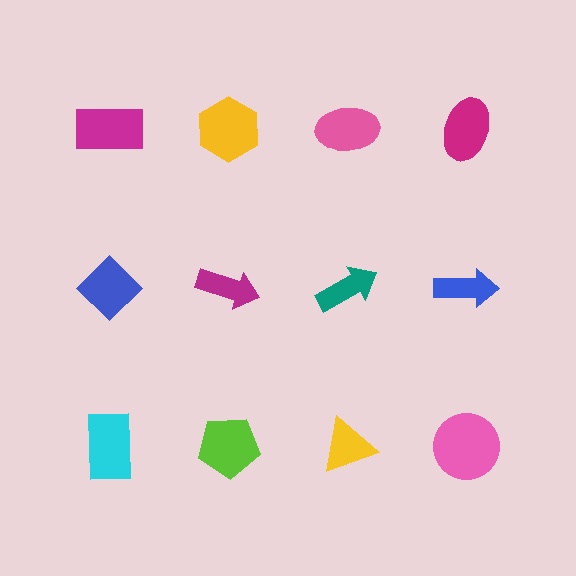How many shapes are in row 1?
4 shapes.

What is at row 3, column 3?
A yellow triangle.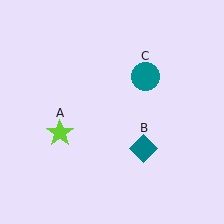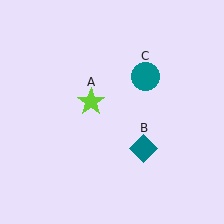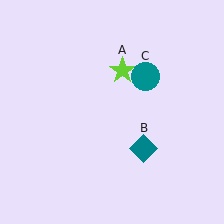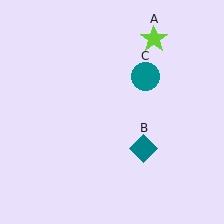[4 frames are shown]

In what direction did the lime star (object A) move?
The lime star (object A) moved up and to the right.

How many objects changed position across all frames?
1 object changed position: lime star (object A).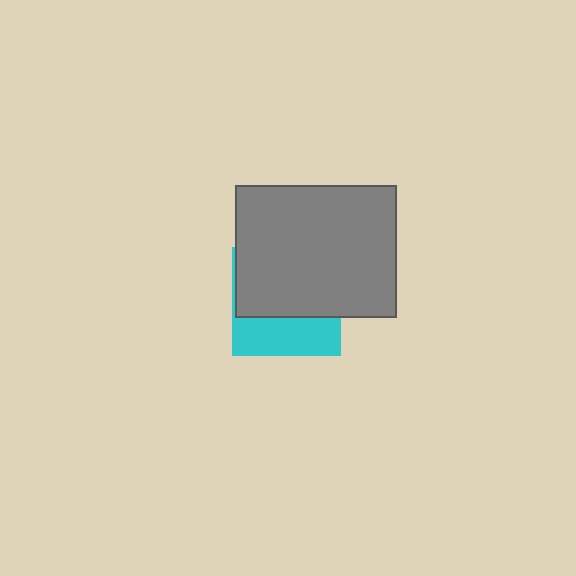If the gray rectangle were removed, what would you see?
You would see the complete cyan square.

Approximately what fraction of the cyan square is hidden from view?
Roughly 62% of the cyan square is hidden behind the gray rectangle.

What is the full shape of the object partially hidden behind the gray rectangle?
The partially hidden object is a cyan square.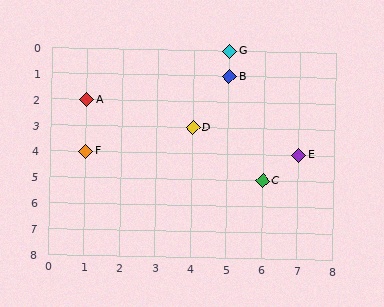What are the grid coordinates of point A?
Point A is at grid coordinates (1, 2).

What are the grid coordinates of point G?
Point G is at grid coordinates (5, 0).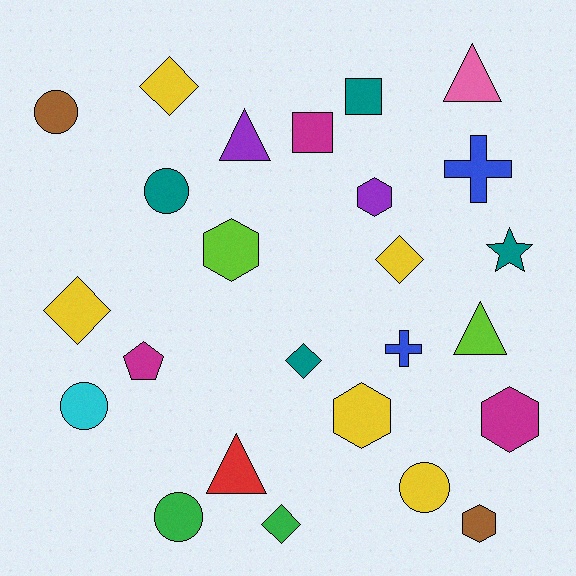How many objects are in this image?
There are 25 objects.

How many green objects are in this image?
There are 2 green objects.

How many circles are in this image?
There are 5 circles.